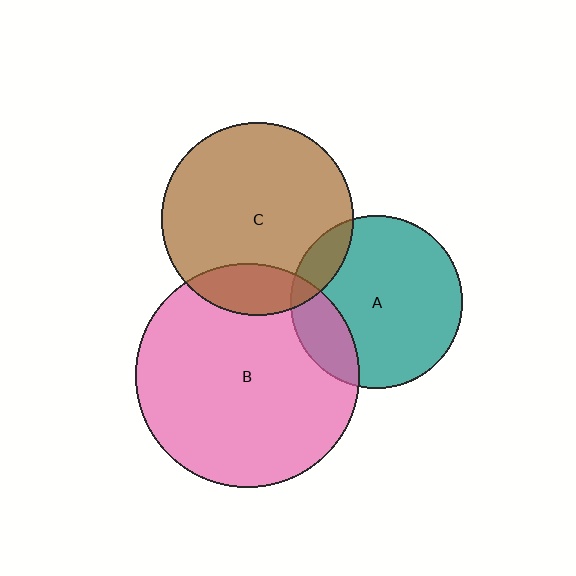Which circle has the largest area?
Circle B (pink).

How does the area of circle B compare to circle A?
Approximately 1.7 times.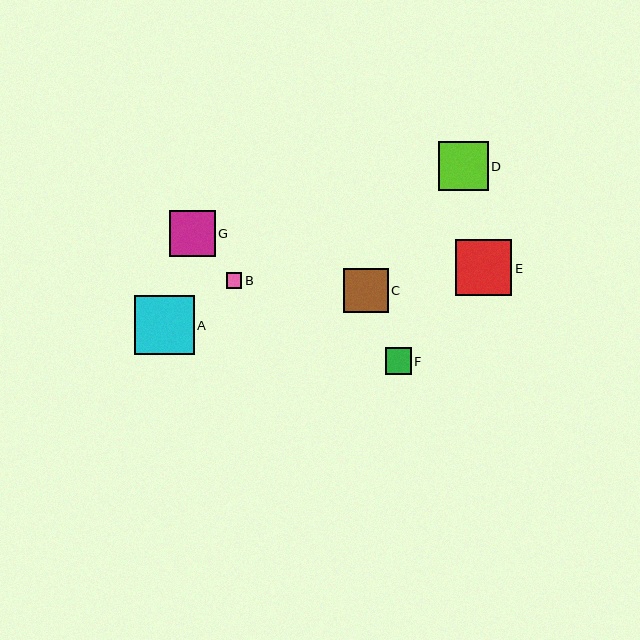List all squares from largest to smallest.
From largest to smallest: A, E, D, G, C, F, B.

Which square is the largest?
Square A is the largest with a size of approximately 59 pixels.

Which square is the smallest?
Square B is the smallest with a size of approximately 15 pixels.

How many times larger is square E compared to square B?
Square E is approximately 3.6 times the size of square B.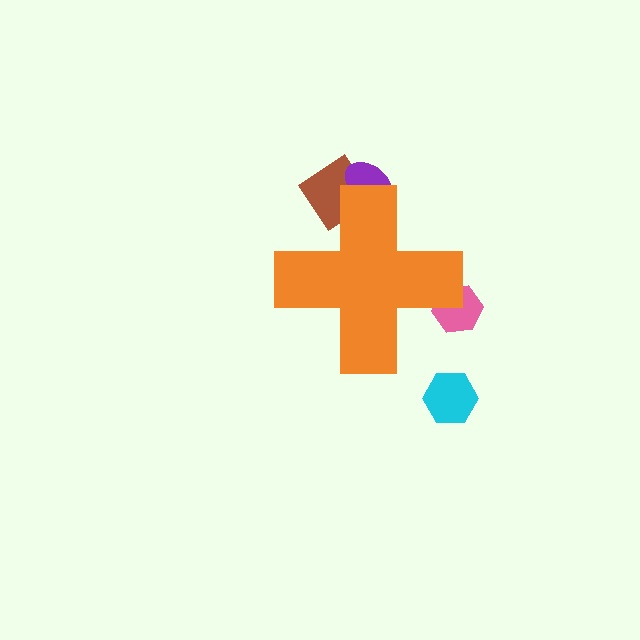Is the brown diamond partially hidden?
Yes, the brown diamond is partially hidden behind the orange cross.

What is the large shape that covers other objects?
An orange cross.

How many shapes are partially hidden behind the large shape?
3 shapes are partially hidden.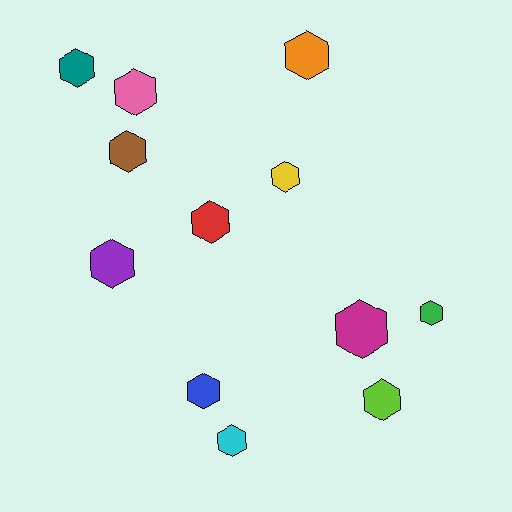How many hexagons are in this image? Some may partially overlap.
There are 12 hexagons.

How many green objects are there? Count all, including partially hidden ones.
There is 1 green object.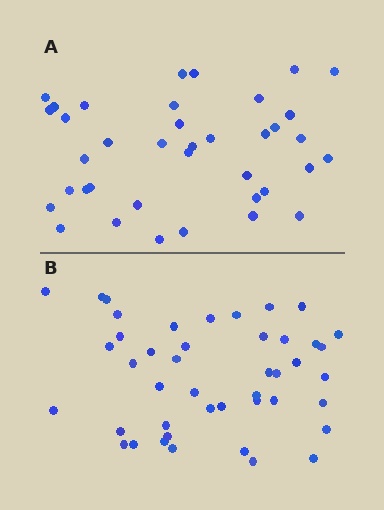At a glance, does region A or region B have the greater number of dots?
Region B (the bottom region) has more dots.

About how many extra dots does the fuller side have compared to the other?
Region B has about 6 more dots than region A.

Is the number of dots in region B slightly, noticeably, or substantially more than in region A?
Region B has only slightly more — the two regions are fairly close. The ratio is roughly 1.2 to 1.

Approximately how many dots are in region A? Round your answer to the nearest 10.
About 40 dots. (The exact count is 38, which rounds to 40.)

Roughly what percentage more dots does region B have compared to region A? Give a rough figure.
About 15% more.